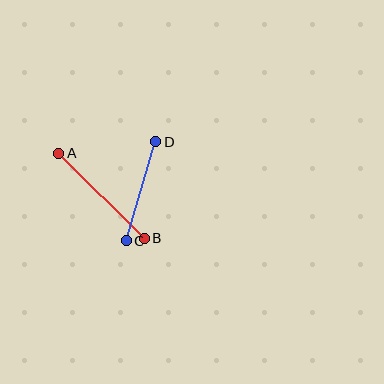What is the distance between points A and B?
The distance is approximately 121 pixels.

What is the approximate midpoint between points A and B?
The midpoint is at approximately (102, 196) pixels.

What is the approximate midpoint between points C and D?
The midpoint is at approximately (141, 191) pixels.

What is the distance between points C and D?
The distance is approximately 103 pixels.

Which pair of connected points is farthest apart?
Points A and B are farthest apart.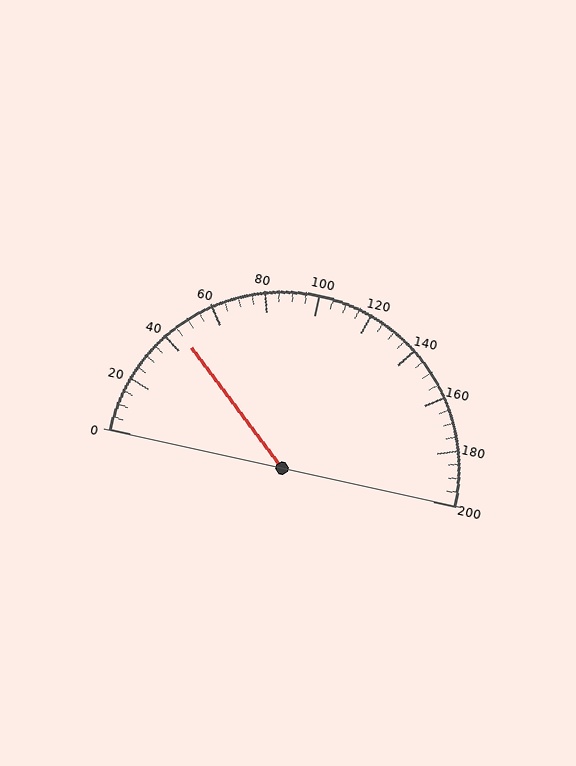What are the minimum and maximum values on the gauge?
The gauge ranges from 0 to 200.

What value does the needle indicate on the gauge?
The needle indicates approximately 45.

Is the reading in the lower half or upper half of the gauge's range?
The reading is in the lower half of the range (0 to 200).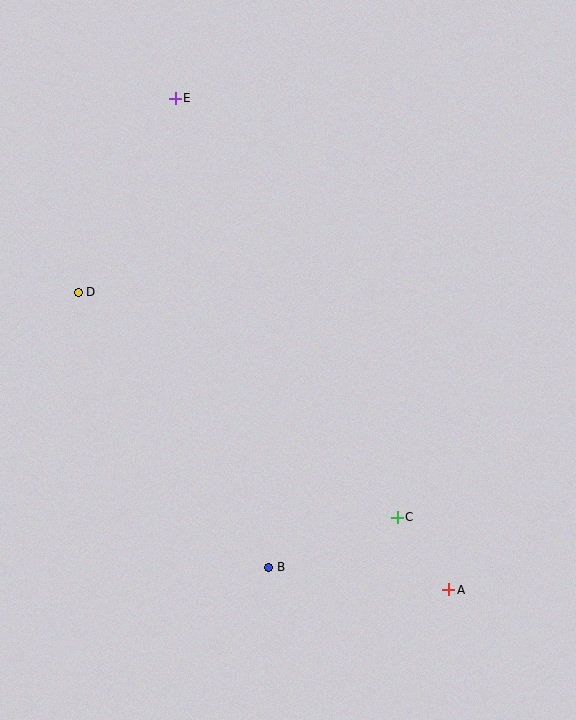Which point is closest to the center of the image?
Point C at (397, 517) is closest to the center.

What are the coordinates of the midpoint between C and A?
The midpoint between C and A is at (423, 554).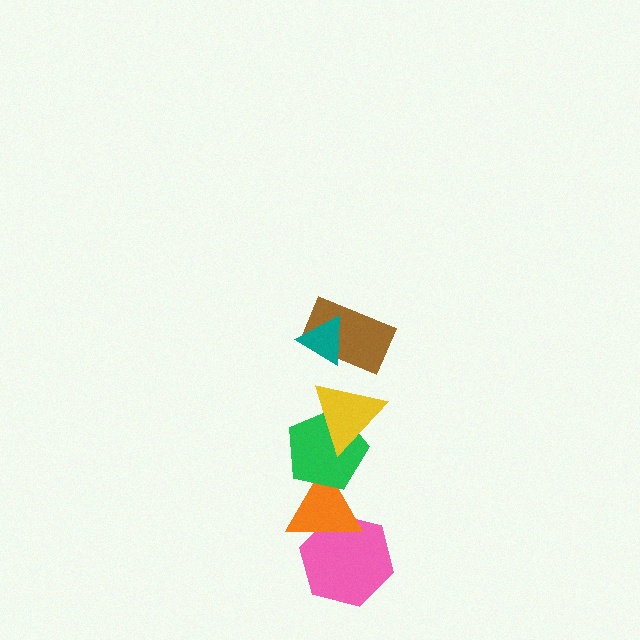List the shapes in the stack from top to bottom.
From top to bottom: the teal triangle, the brown rectangle, the yellow triangle, the green pentagon, the orange triangle, the pink hexagon.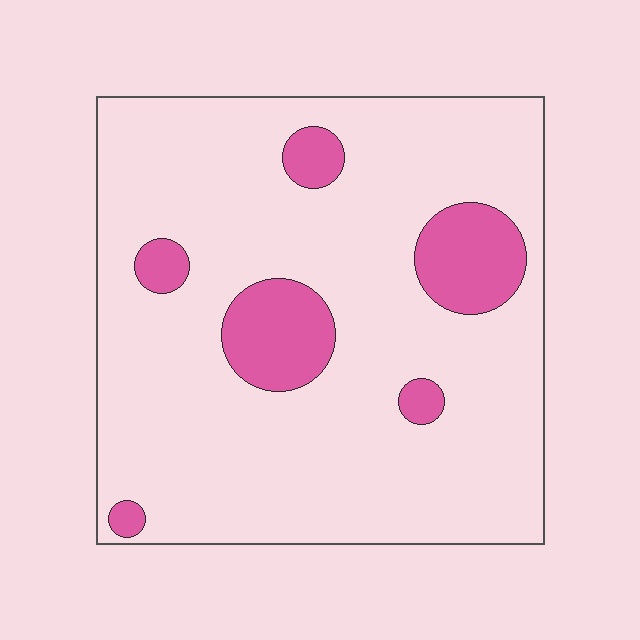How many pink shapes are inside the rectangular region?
6.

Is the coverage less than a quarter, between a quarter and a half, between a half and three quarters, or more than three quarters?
Less than a quarter.